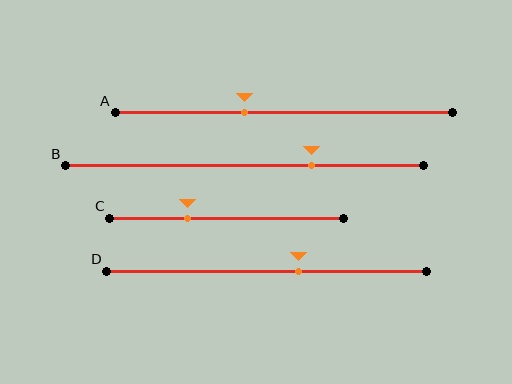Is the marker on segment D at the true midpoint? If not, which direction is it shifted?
No, the marker on segment D is shifted to the right by about 10% of the segment length.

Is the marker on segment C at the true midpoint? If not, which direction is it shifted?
No, the marker on segment C is shifted to the left by about 17% of the segment length.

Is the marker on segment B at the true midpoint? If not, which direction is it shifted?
No, the marker on segment B is shifted to the right by about 19% of the segment length.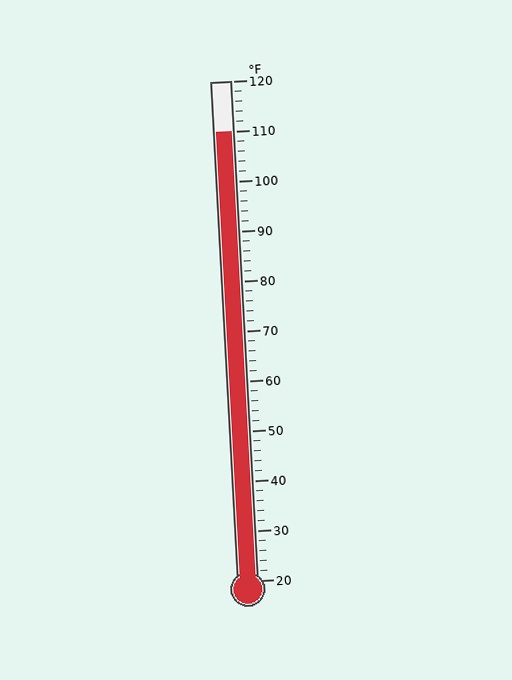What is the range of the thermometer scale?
The thermometer scale ranges from 20°F to 120°F.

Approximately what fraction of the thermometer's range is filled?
The thermometer is filled to approximately 90% of its range.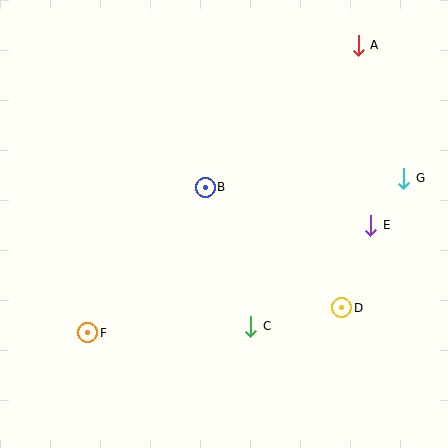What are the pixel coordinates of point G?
Point G is at (404, 178).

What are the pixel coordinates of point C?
Point C is at (251, 326).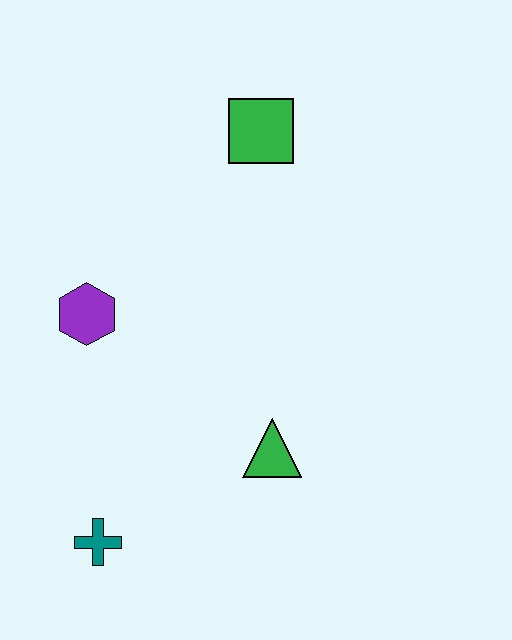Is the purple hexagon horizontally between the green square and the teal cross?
No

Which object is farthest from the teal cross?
The green square is farthest from the teal cross.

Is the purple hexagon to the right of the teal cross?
No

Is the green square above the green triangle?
Yes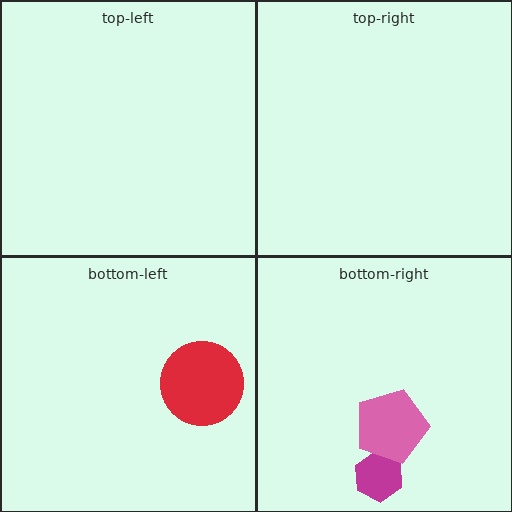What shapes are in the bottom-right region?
The magenta hexagon, the pink pentagon.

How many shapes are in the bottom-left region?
1.